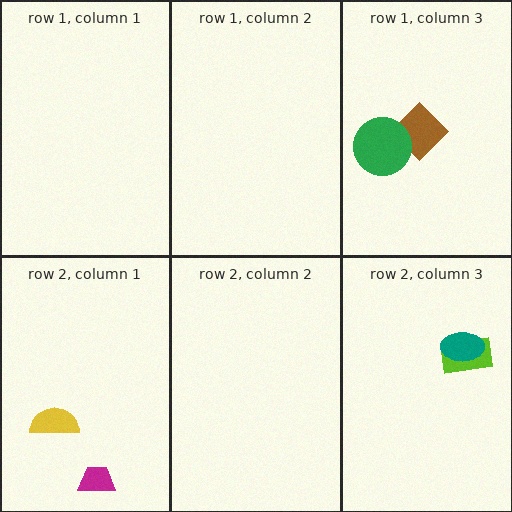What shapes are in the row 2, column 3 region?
The lime rectangle, the teal ellipse.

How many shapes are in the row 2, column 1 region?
2.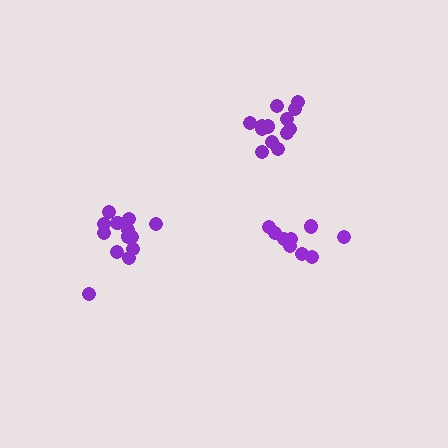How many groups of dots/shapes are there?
There are 3 groups.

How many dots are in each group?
Group 1: 9 dots, Group 2: 13 dots, Group 3: 13 dots (35 total).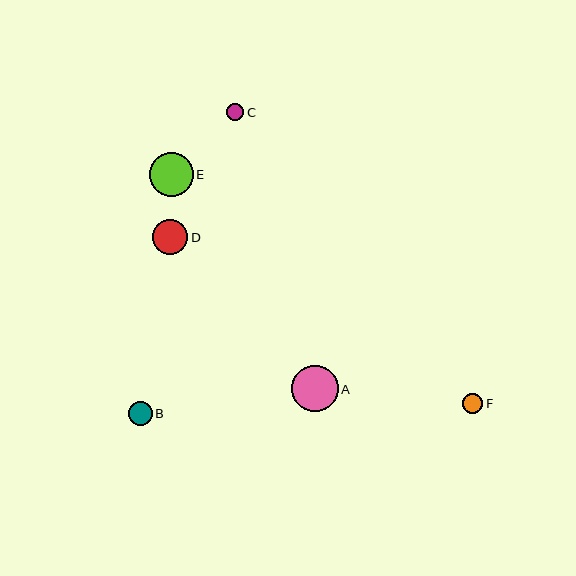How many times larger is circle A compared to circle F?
Circle A is approximately 2.3 times the size of circle F.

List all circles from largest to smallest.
From largest to smallest: A, E, D, B, F, C.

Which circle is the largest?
Circle A is the largest with a size of approximately 47 pixels.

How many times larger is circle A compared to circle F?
Circle A is approximately 2.3 times the size of circle F.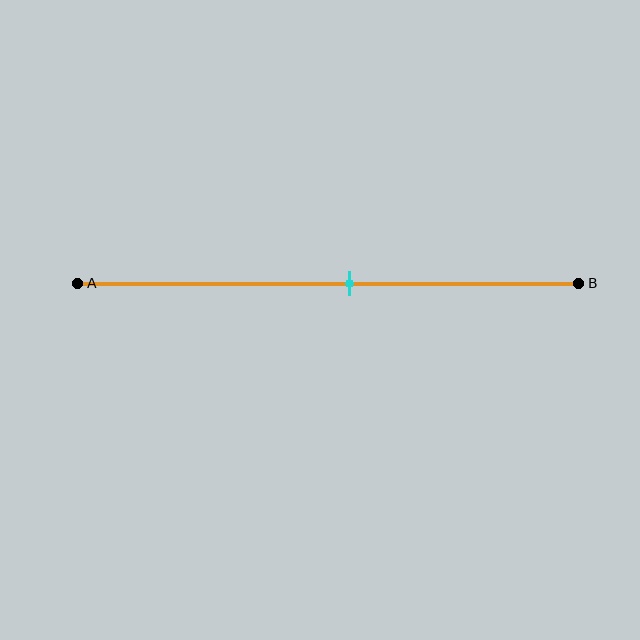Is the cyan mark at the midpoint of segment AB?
No, the mark is at about 55% from A, not at the 50% midpoint.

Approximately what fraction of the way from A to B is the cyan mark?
The cyan mark is approximately 55% of the way from A to B.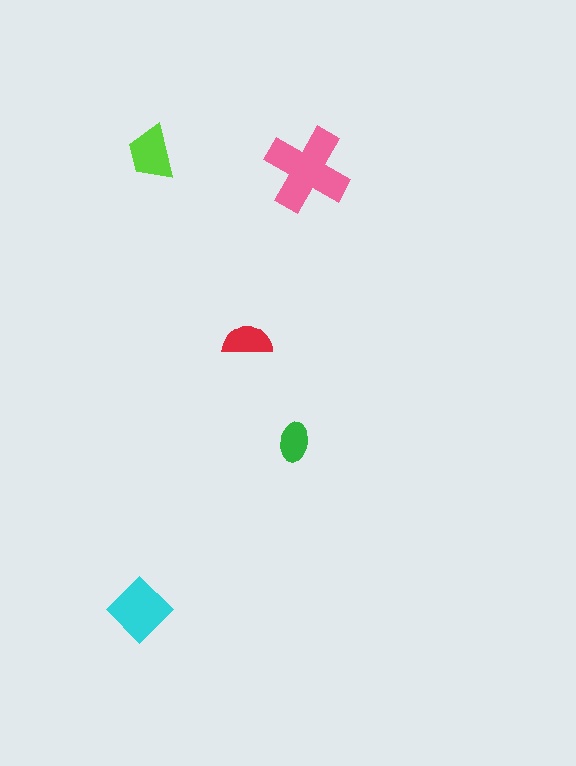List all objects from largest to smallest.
The pink cross, the cyan diamond, the lime trapezoid, the red semicircle, the green ellipse.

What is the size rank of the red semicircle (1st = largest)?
4th.